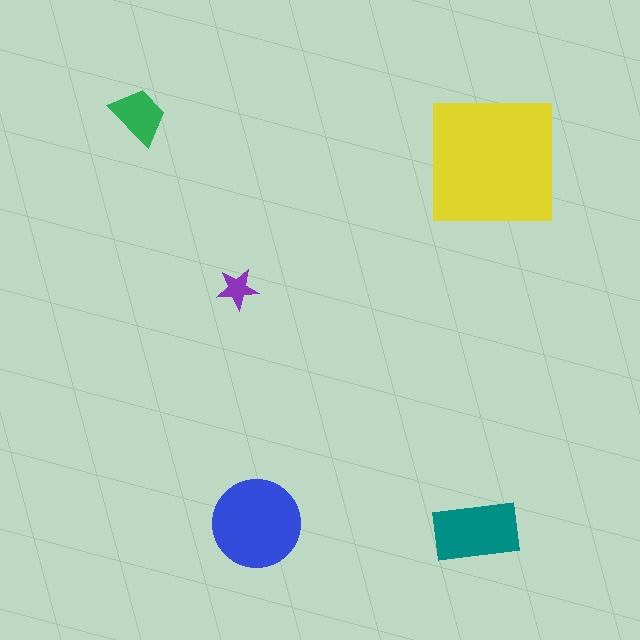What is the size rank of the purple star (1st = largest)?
5th.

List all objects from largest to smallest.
The yellow square, the blue circle, the teal rectangle, the green trapezoid, the purple star.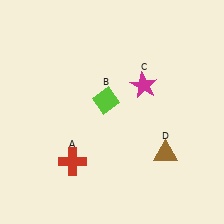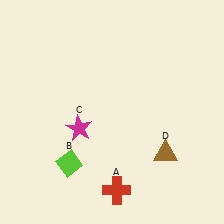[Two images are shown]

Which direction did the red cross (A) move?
The red cross (A) moved right.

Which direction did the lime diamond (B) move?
The lime diamond (B) moved down.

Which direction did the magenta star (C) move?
The magenta star (C) moved left.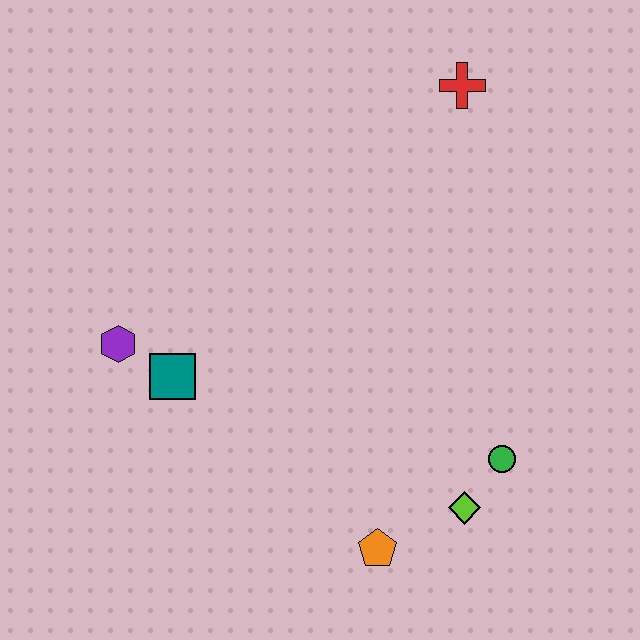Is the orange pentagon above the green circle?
No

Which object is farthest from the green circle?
The purple hexagon is farthest from the green circle.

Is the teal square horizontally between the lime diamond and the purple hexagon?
Yes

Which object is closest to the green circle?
The lime diamond is closest to the green circle.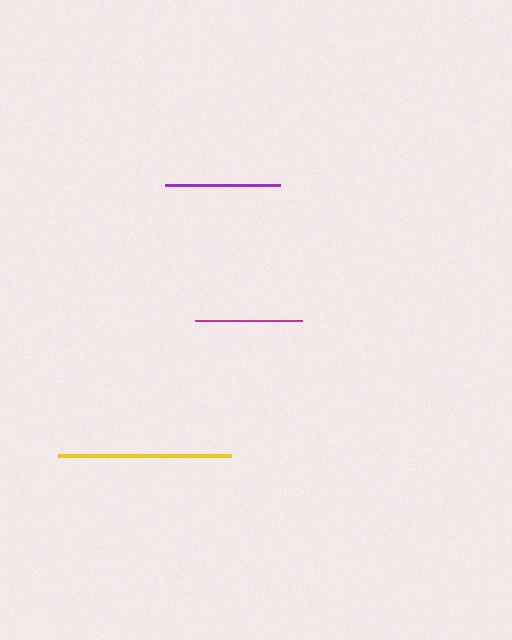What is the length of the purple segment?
The purple segment is approximately 114 pixels long.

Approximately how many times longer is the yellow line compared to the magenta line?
The yellow line is approximately 1.6 times the length of the magenta line.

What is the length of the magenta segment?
The magenta segment is approximately 107 pixels long.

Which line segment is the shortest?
The magenta line is the shortest at approximately 107 pixels.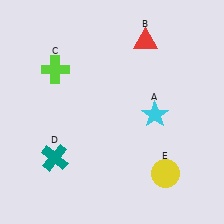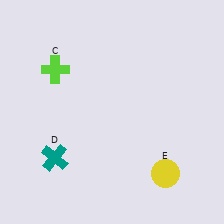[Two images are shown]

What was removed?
The red triangle (B), the cyan star (A) were removed in Image 2.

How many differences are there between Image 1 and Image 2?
There are 2 differences between the two images.